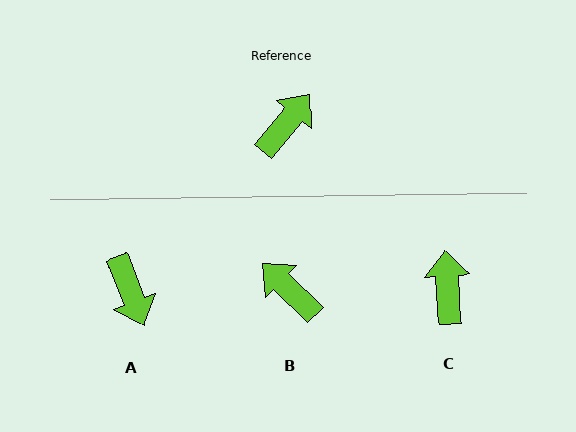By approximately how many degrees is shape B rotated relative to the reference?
Approximately 86 degrees counter-clockwise.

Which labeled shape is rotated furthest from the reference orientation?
A, about 118 degrees away.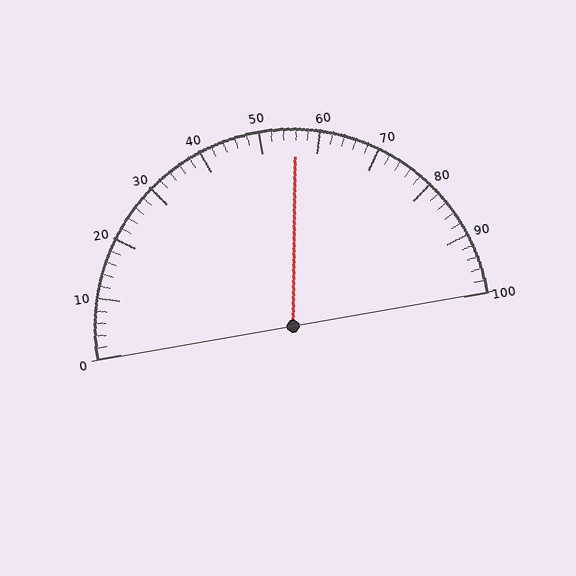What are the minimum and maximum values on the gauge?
The gauge ranges from 0 to 100.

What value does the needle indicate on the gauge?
The needle indicates approximately 56.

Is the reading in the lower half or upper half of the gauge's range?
The reading is in the upper half of the range (0 to 100).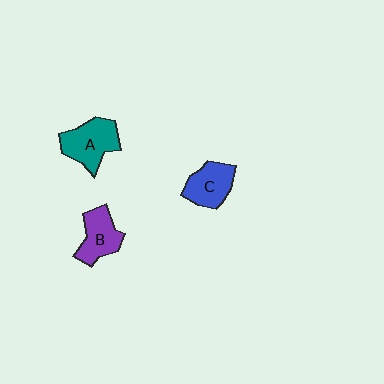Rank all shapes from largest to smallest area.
From largest to smallest: A (teal), C (blue), B (purple).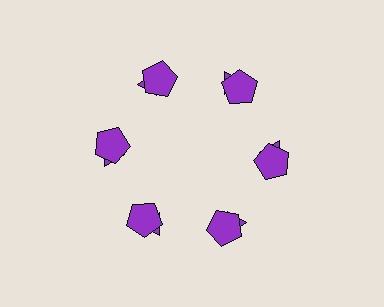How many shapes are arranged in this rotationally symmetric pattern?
There are 12 shapes, arranged in 6 groups of 2.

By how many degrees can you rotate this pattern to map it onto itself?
The pattern maps onto itself every 60 degrees of rotation.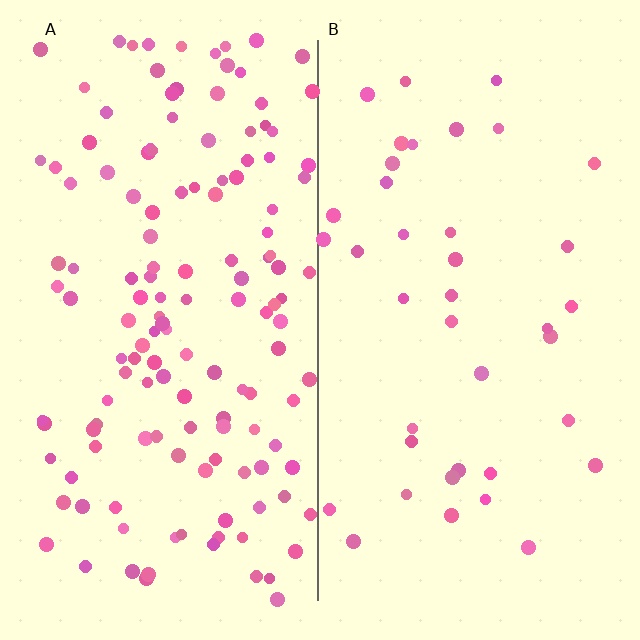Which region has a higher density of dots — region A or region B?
A (the left).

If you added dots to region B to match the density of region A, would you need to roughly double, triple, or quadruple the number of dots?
Approximately quadruple.